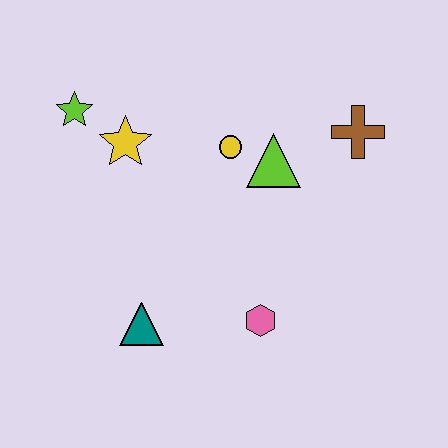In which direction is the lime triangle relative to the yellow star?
The lime triangle is to the right of the yellow star.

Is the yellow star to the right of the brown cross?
No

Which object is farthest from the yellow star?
The brown cross is farthest from the yellow star.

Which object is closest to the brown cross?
The lime triangle is closest to the brown cross.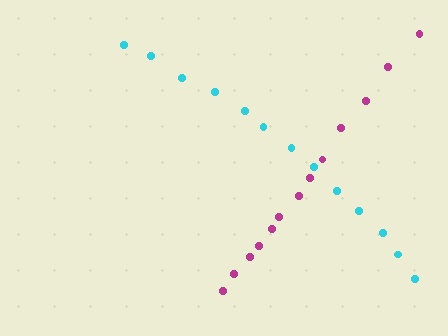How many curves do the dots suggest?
There are 2 distinct paths.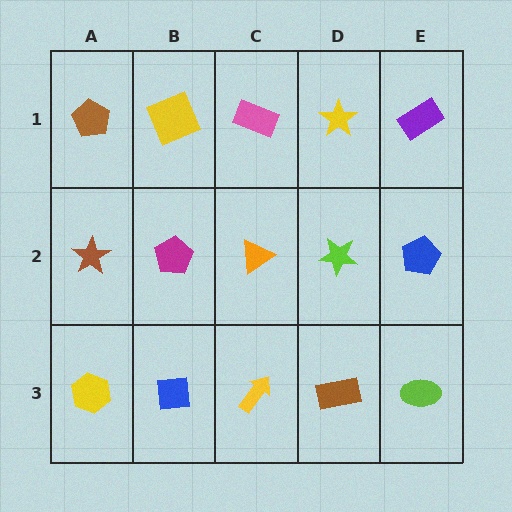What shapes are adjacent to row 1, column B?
A magenta pentagon (row 2, column B), a brown pentagon (row 1, column A), a pink rectangle (row 1, column C).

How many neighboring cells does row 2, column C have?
4.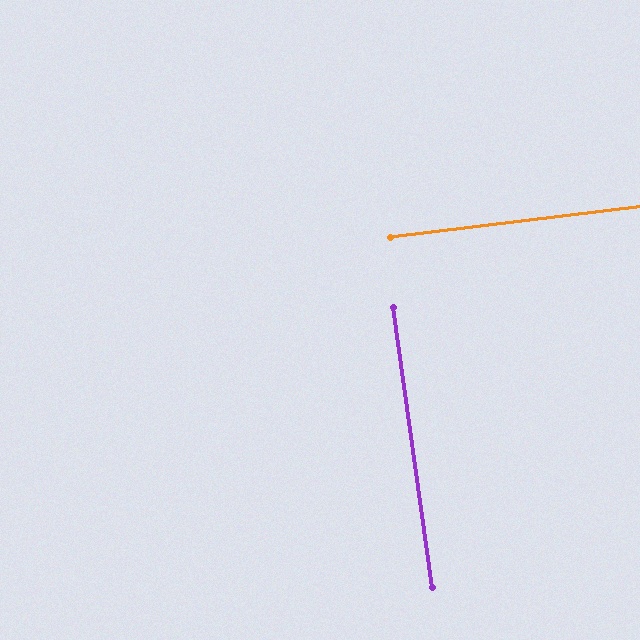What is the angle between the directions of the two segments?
Approximately 89 degrees.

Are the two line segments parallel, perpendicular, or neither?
Perpendicular — they meet at approximately 89°.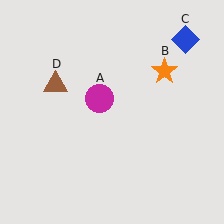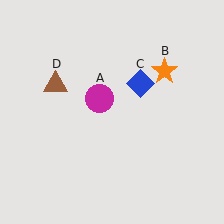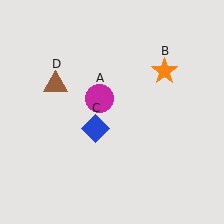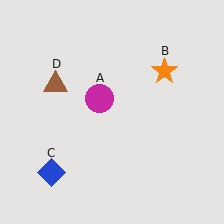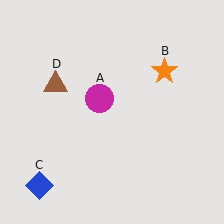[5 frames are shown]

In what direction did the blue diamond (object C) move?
The blue diamond (object C) moved down and to the left.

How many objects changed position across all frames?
1 object changed position: blue diamond (object C).